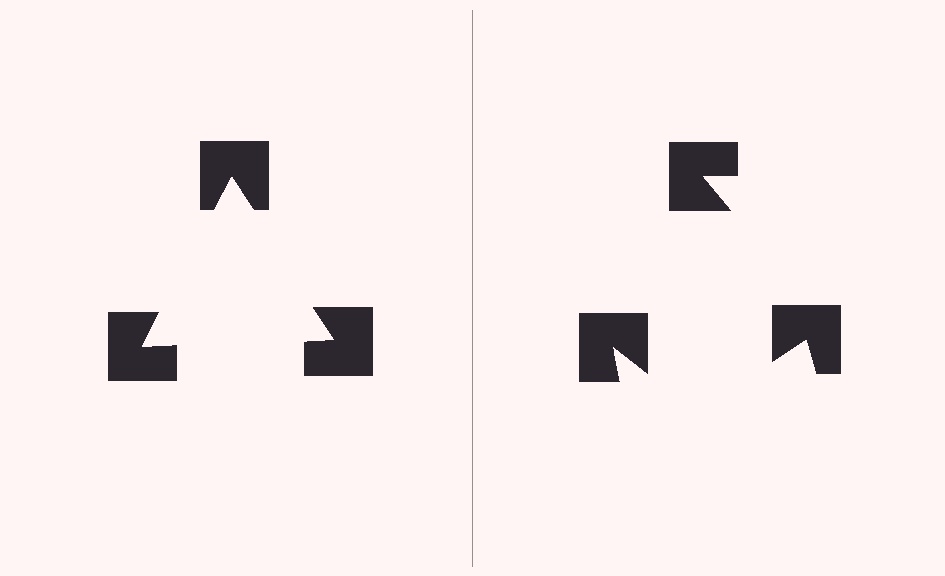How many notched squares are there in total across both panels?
6 — 3 on each side.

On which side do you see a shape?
An illusory triangle appears on the left side. On the right side the wedge cuts are rotated, so no coherent shape forms.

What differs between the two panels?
The notched squares are positioned identically on both sides; only the wedge orientations differ. On the left they align to a triangle; on the right they are misaligned.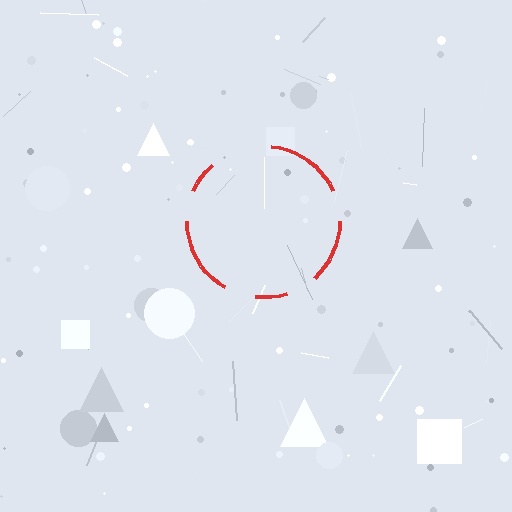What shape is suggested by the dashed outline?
The dashed outline suggests a circle.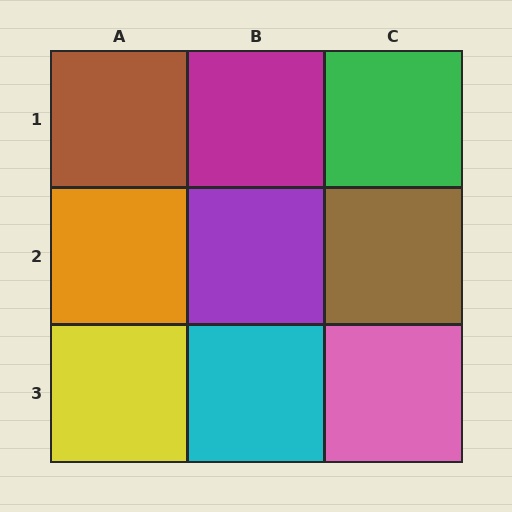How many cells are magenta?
1 cell is magenta.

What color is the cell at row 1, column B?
Magenta.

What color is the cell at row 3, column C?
Pink.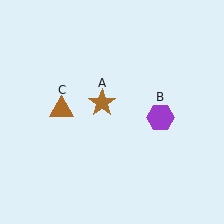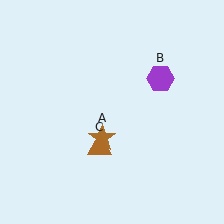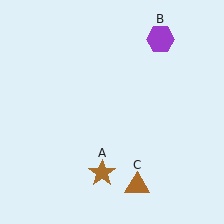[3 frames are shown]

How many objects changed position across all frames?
3 objects changed position: brown star (object A), purple hexagon (object B), brown triangle (object C).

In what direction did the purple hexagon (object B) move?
The purple hexagon (object B) moved up.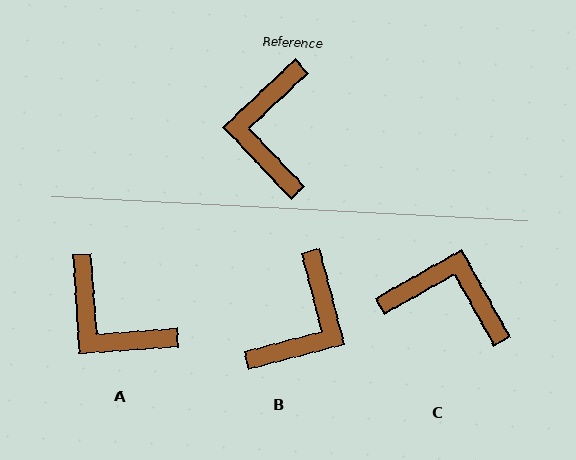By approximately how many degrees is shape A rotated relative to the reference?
Approximately 51 degrees counter-clockwise.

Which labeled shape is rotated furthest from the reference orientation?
B, about 152 degrees away.